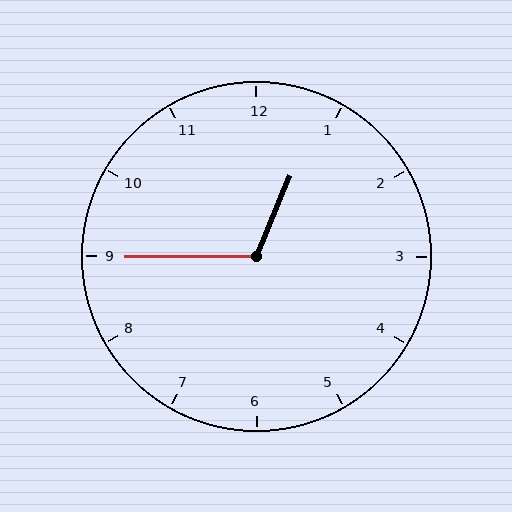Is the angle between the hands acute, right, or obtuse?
It is obtuse.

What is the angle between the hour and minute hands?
Approximately 112 degrees.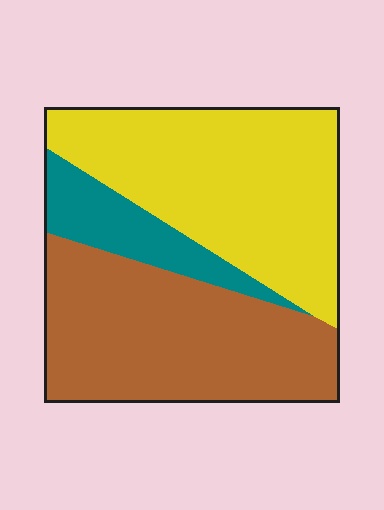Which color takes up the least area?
Teal, at roughly 15%.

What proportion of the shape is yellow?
Yellow takes up between a third and a half of the shape.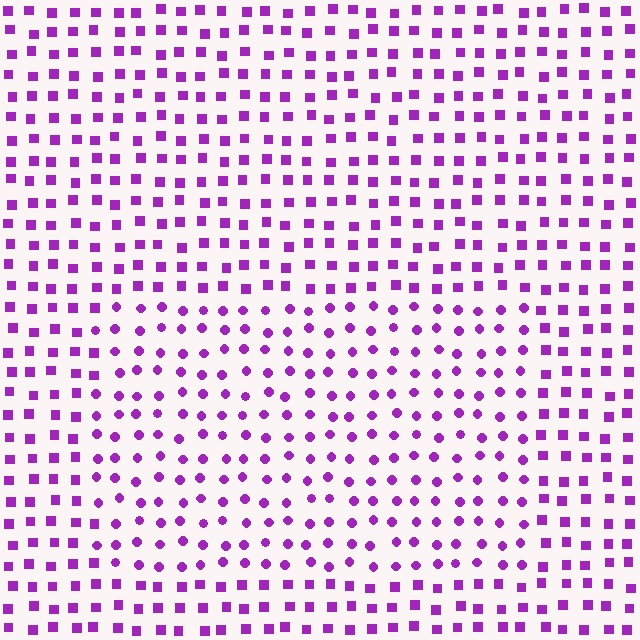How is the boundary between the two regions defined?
The boundary is defined by a change in element shape: circles inside vs. squares outside. All elements share the same color and spacing.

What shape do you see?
I see a rectangle.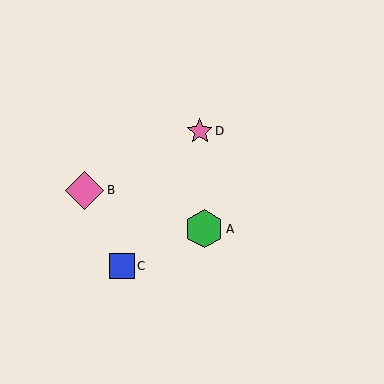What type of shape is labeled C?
Shape C is a blue square.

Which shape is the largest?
The pink diamond (labeled B) is the largest.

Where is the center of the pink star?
The center of the pink star is at (200, 131).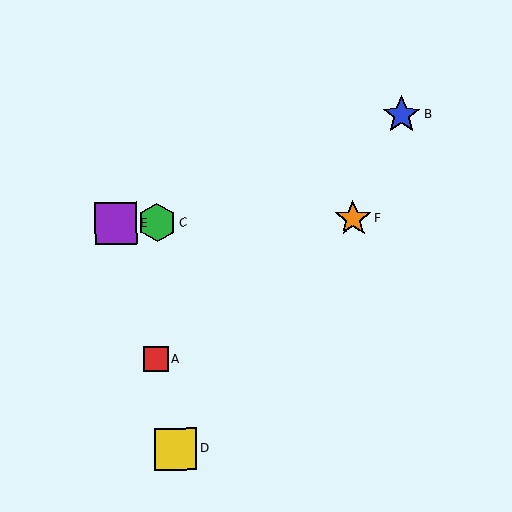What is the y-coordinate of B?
Object B is at y≈115.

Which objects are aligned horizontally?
Objects C, E, F are aligned horizontally.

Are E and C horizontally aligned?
Yes, both are at y≈223.